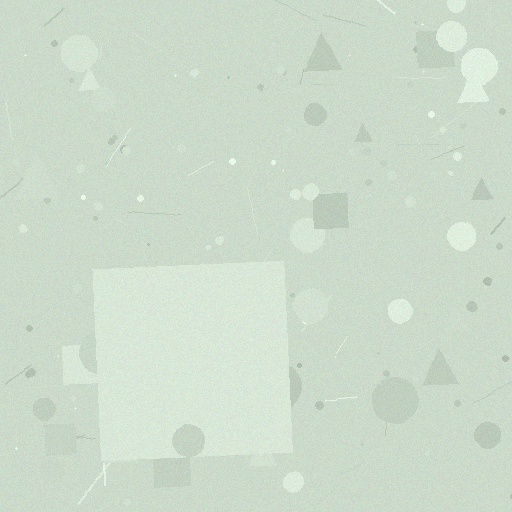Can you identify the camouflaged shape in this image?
The camouflaged shape is a square.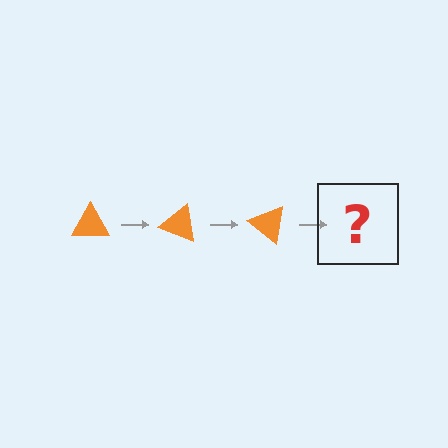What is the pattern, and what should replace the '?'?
The pattern is that the triangle rotates 20 degrees each step. The '?' should be an orange triangle rotated 60 degrees.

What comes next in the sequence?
The next element should be an orange triangle rotated 60 degrees.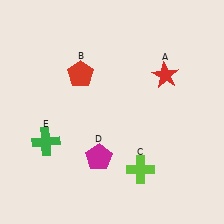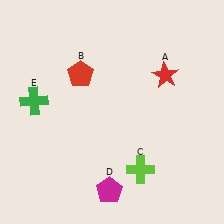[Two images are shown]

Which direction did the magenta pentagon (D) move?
The magenta pentagon (D) moved down.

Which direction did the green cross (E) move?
The green cross (E) moved up.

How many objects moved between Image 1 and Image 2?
2 objects moved between the two images.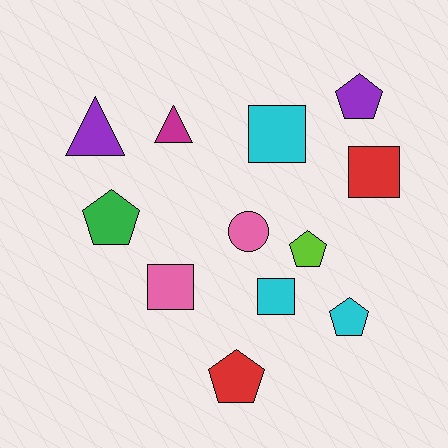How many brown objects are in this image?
There are no brown objects.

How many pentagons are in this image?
There are 5 pentagons.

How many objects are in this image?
There are 12 objects.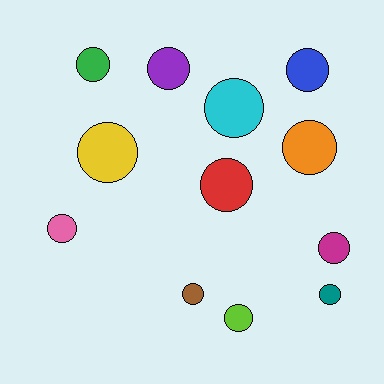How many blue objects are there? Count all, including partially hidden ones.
There is 1 blue object.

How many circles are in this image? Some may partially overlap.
There are 12 circles.